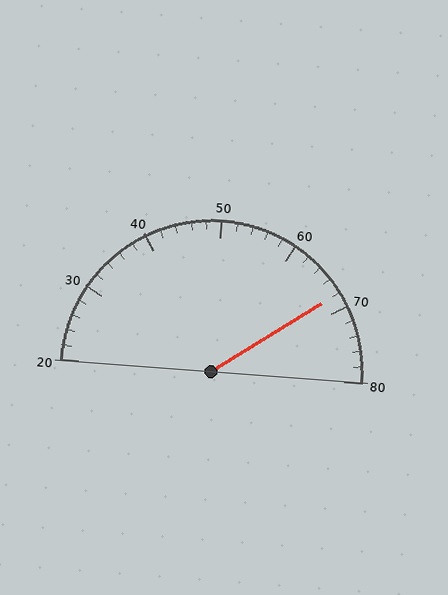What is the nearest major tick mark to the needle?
The nearest major tick mark is 70.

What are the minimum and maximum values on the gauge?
The gauge ranges from 20 to 80.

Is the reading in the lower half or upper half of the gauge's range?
The reading is in the upper half of the range (20 to 80).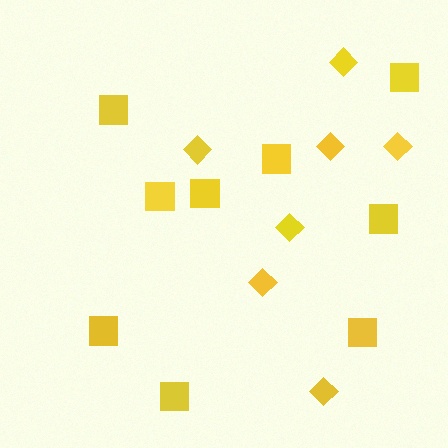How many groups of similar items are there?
There are 2 groups: one group of squares (9) and one group of diamonds (7).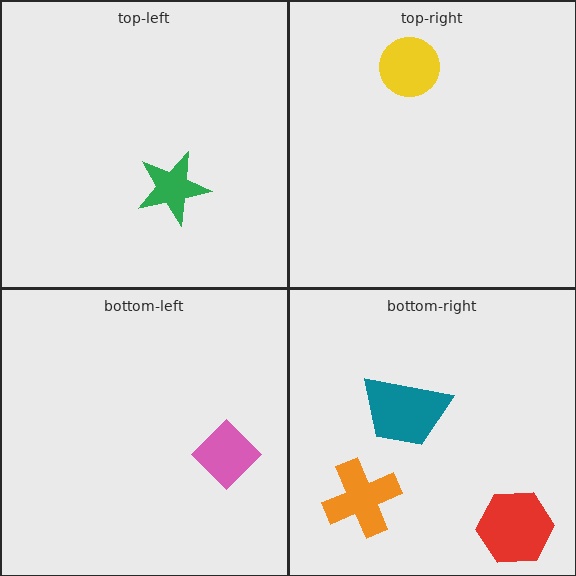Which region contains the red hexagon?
The bottom-right region.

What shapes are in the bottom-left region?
The pink diamond.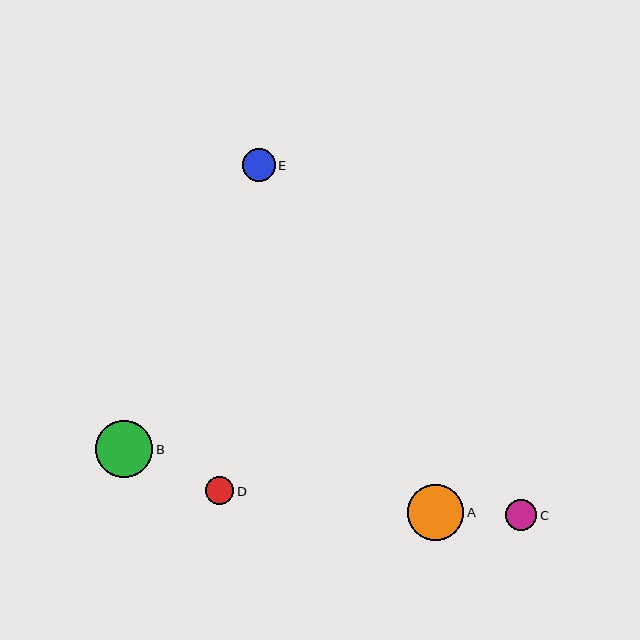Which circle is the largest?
Circle B is the largest with a size of approximately 57 pixels.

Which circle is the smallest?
Circle D is the smallest with a size of approximately 28 pixels.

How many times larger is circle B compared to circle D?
Circle B is approximately 2.0 times the size of circle D.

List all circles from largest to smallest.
From largest to smallest: B, A, E, C, D.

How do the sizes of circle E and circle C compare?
Circle E and circle C are approximately the same size.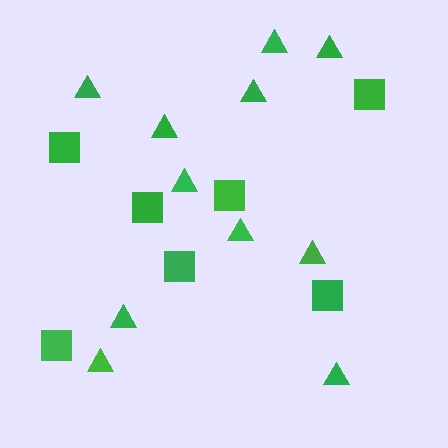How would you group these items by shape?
There are 2 groups: one group of triangles (11) and one group of squares (7).